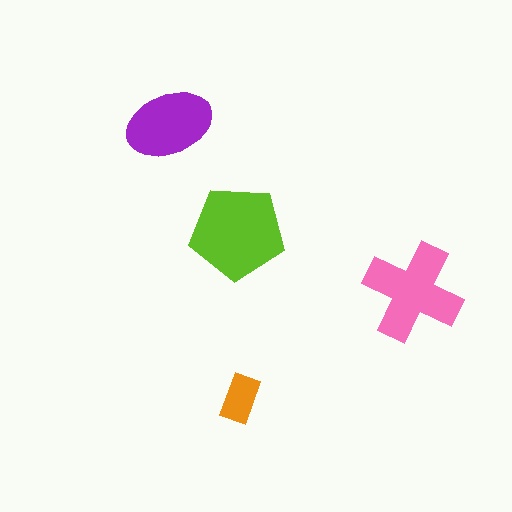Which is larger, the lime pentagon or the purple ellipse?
The lime pentagon.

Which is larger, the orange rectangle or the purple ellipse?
The purple ellipse.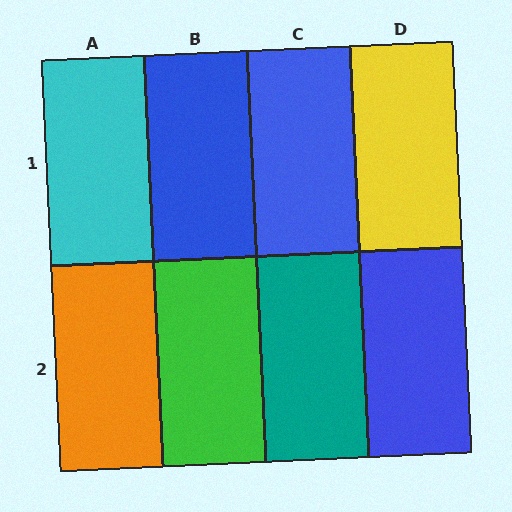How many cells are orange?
1 cell is orange.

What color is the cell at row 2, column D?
Blue.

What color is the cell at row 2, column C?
Teal.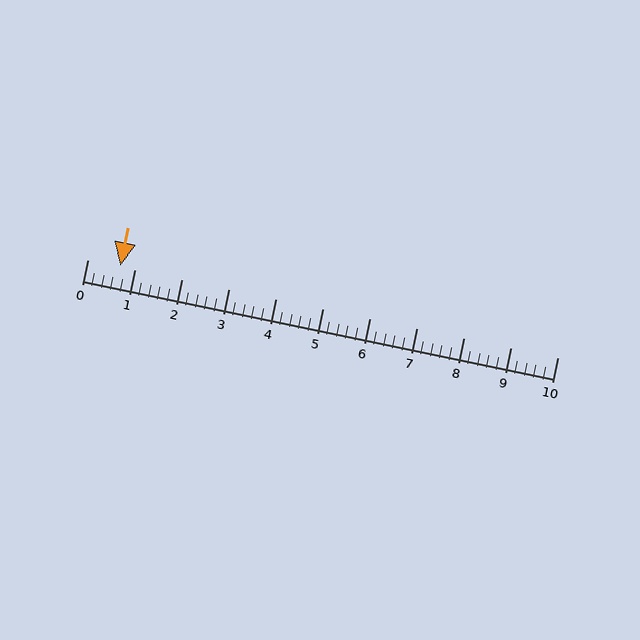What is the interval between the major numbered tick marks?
The major tick marks are spaced 1 units apart.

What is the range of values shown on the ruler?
The ruler shows values from 0 to 10.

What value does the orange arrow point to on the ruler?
The orange arrow points to approximately 0.7.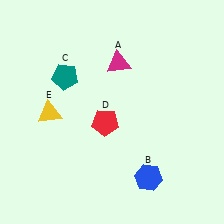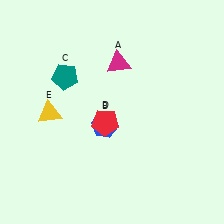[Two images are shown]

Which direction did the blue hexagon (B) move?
The blue hexagon (B) moved up.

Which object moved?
The blue hexagon (B) moved up.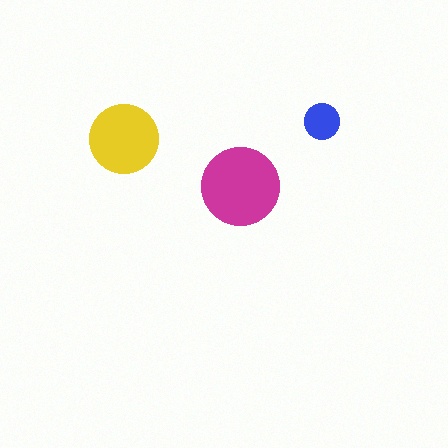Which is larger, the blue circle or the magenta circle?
The magenta one.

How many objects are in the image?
There are 3 objects in the image.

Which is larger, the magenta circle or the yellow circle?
The magenta one.